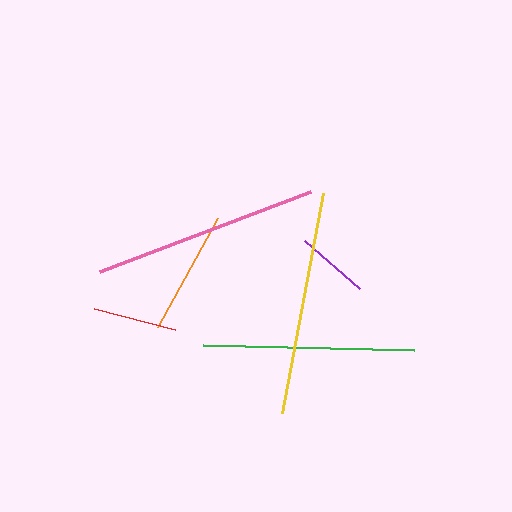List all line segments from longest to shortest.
From longest to shortest: pink, yellow, green, orange, red, purple.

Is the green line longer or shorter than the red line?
The green line is longer than the red line.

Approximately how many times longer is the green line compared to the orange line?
The green line is approximately 1.7 times the length of the orange line.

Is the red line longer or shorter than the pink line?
The pink line is longer than the red line.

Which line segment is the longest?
The pink line is the longest at approximately 226 pixels.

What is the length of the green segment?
The green segment is approximately 211 pixels long.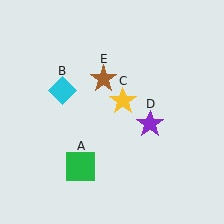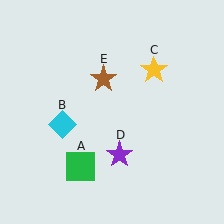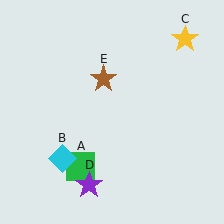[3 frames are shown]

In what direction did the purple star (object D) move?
The purple star (object D) moved down and to the left.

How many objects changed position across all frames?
3 objects changed position: cyan diamond (object B), yellow star (object C), purple star (object D).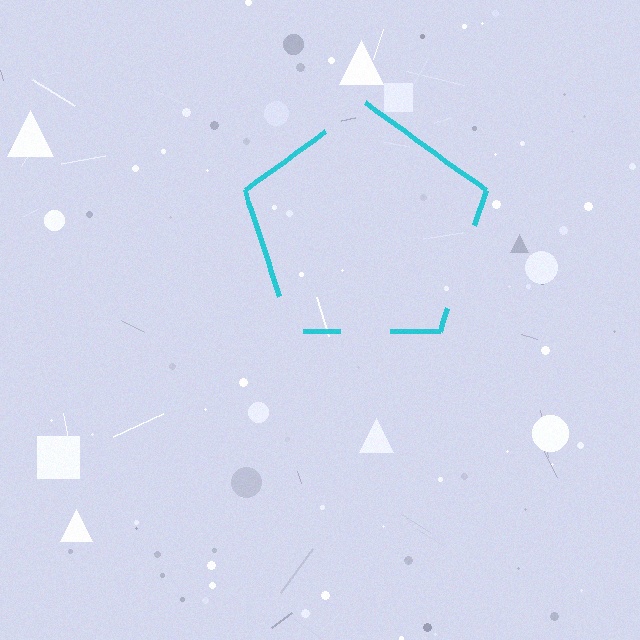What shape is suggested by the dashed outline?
The dashed outline suggests a pentagon.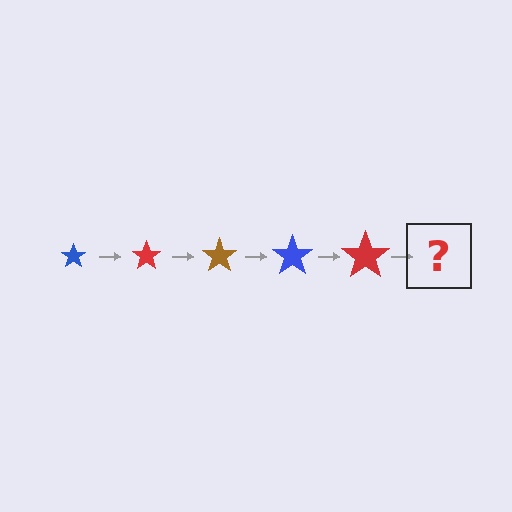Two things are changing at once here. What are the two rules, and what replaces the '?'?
The two rules are that the star grows larger each step and the color cycles through blue, red, and brown. The '?' should be a brown star, larger than the previous one.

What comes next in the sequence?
The next element should be a brown star, larger than the previous one.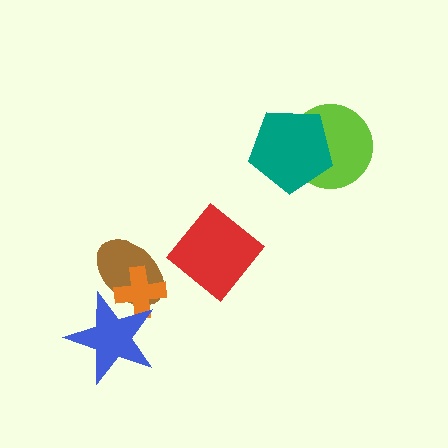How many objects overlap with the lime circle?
1 object overlaps with the lime circle.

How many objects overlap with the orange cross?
2 objects overlap with the orange cross.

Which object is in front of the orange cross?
The blue star is in front of the orange cross.